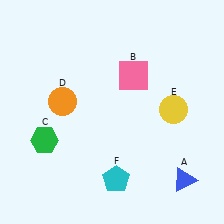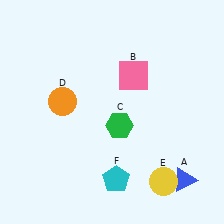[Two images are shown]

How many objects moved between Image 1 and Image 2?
2 objects moved between the two images.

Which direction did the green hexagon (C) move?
The green hexagon (C) moved right.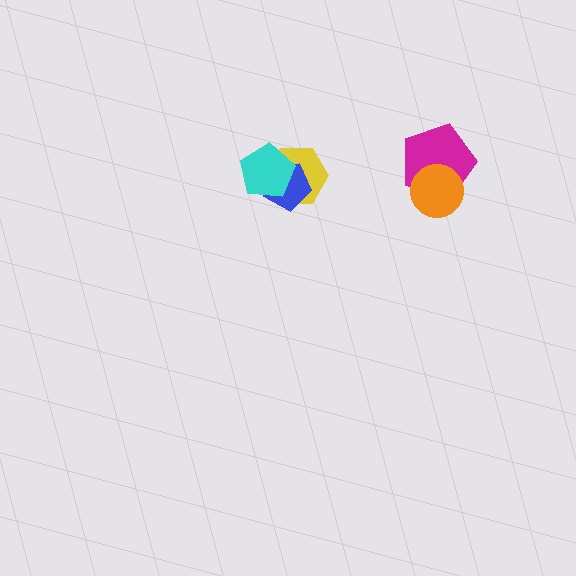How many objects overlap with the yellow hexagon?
2 objects overlap with the yellow hexagon.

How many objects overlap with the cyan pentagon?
2 objects overlap with the cyan pentagon.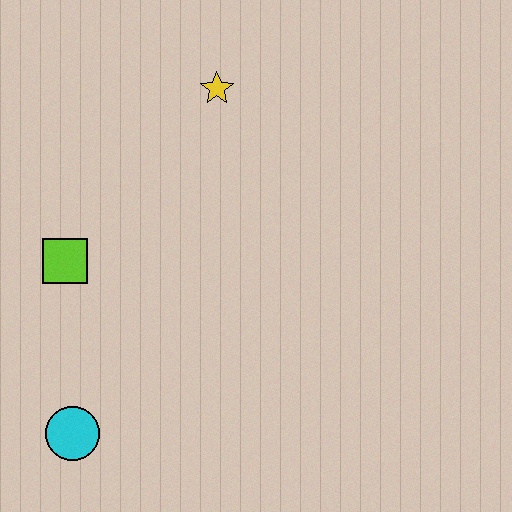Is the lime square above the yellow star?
No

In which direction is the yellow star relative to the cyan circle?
The yellow star is above the cyan circle.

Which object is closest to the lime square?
The cyan circle is closest to the lime square.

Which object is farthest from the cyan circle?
The yellow star is farthest from the cyan circle.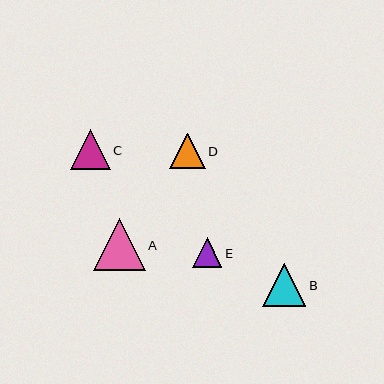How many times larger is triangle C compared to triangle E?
Triangle C is approximately 1.4 times the size of triangle E.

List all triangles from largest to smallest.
From largest to smallest: A, B, C, D, E.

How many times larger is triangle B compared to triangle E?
Triangle B is approximately 1.5 times the size of triangle E.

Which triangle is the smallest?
Triangle E is the smallest with a size of approximately 29 pixels.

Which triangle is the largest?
Triangle A is the largest with a size of approximately 52 pixels.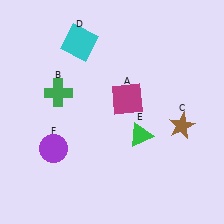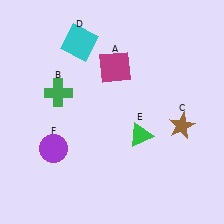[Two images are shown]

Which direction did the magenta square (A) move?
The magenta square (A) moved up.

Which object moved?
The magenta square (A) moved up.